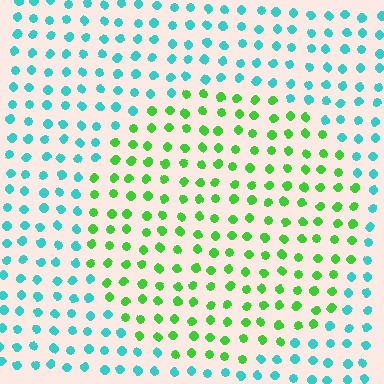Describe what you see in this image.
The image is filled with small cyan elements in a uniform arrangement. A circle-shaped region is visible where the elements are tinted to a slightly different hue, forming a subtle color boundary.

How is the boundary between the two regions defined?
The boundary is defined purely by a slight shift in hue (about 60 degrees). Spacing, size, and orientation are identical on both sides.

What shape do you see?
I see a circle.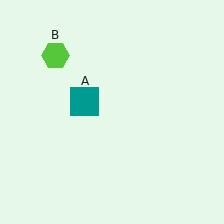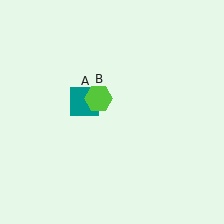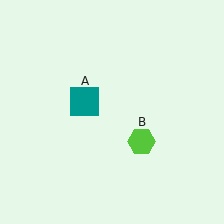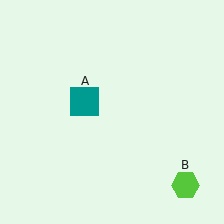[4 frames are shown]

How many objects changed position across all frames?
1 object changed position: lime hexagon (object B).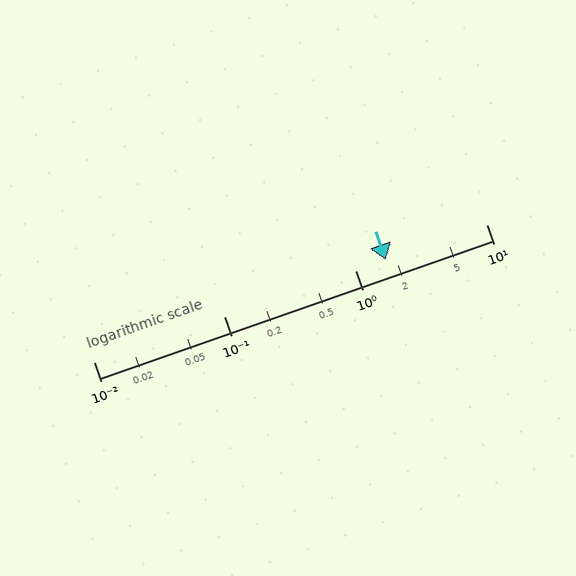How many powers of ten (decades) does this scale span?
The scale spans 3 decades, from 0.01 to 10.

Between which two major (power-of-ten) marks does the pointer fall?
The pointer is between 1 and 10.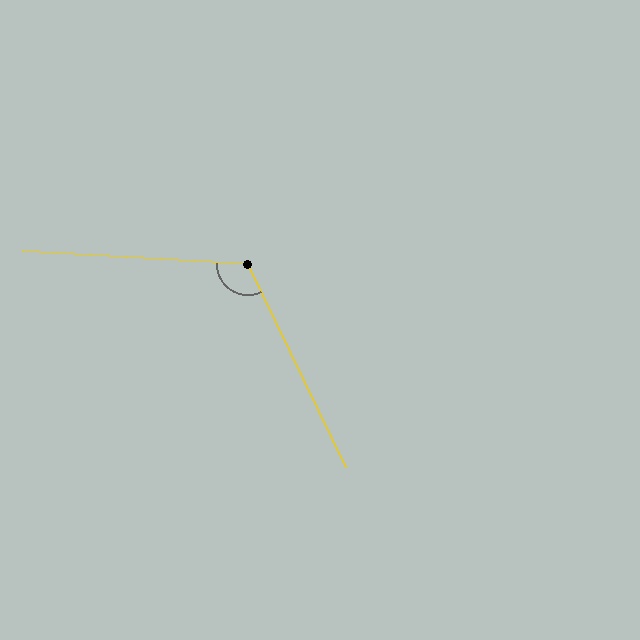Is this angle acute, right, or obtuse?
It is obtuse.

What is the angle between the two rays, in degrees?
Approximately 119 degrees.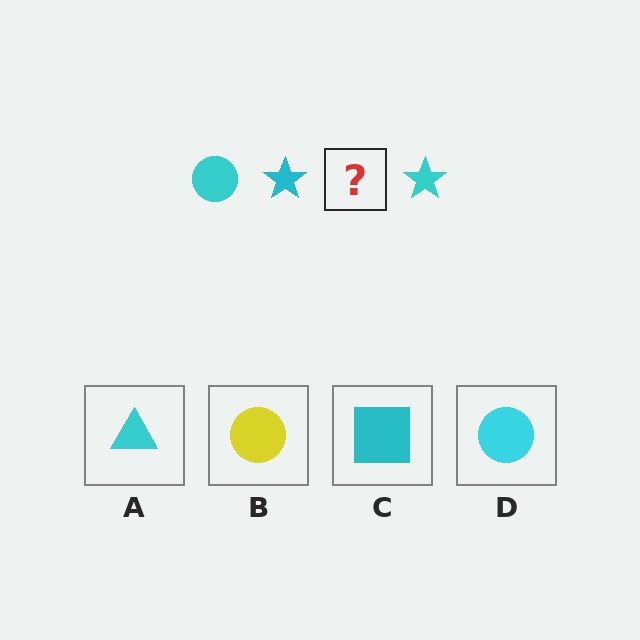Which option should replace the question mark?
Option D.